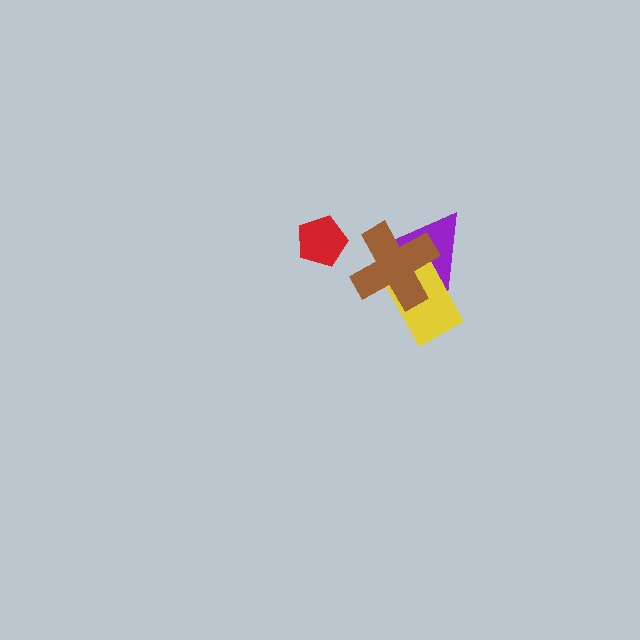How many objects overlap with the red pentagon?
0 objects overlap with the red pentagon.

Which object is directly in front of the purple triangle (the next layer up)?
The yellow rectangle is directly in front of the purple triangle.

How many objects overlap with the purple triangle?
2 objects overlap with the purple triangle.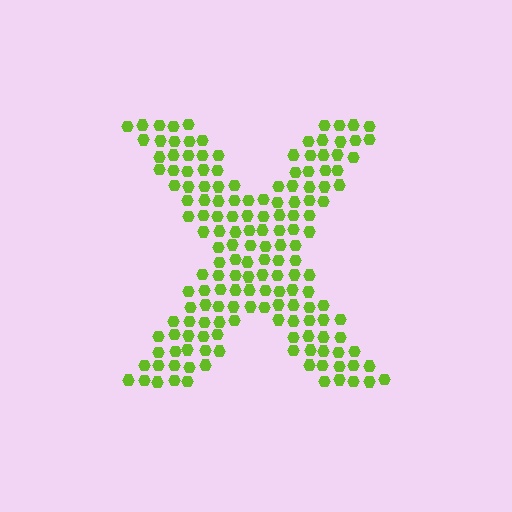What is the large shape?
The large shape is the letter X.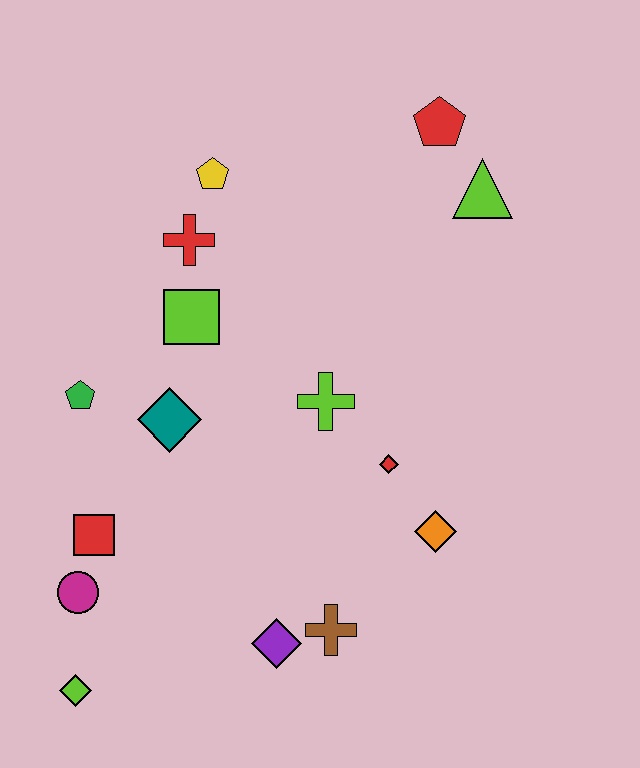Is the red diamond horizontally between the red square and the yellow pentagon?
No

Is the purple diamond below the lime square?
Yes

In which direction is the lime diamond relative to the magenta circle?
The lime diamond is below the magenta circle.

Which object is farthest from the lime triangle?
The lime diamond is farthest from the lime triangle.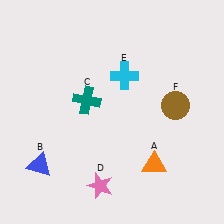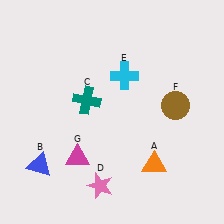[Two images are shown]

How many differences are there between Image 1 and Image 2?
There is 1 difference between the two images.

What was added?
A magenta triangle (G) was added in Image 2.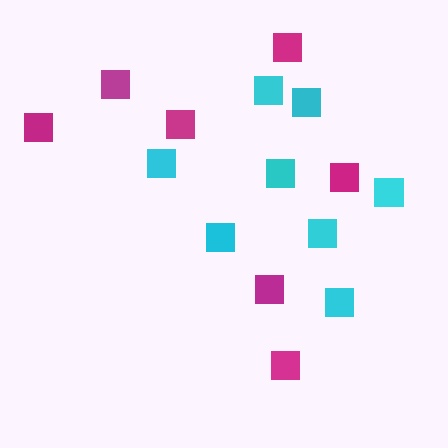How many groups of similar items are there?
There are 2 groups: one group of cyan squares (8) and one group of magenta squares (7).